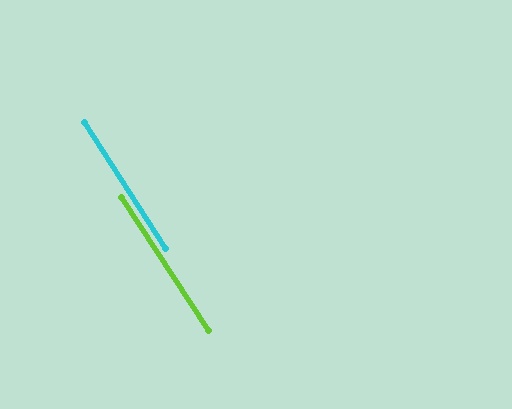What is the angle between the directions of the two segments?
Approximately 0 degrees.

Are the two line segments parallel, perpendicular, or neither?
Parallel — their directions differ by only 0.3°.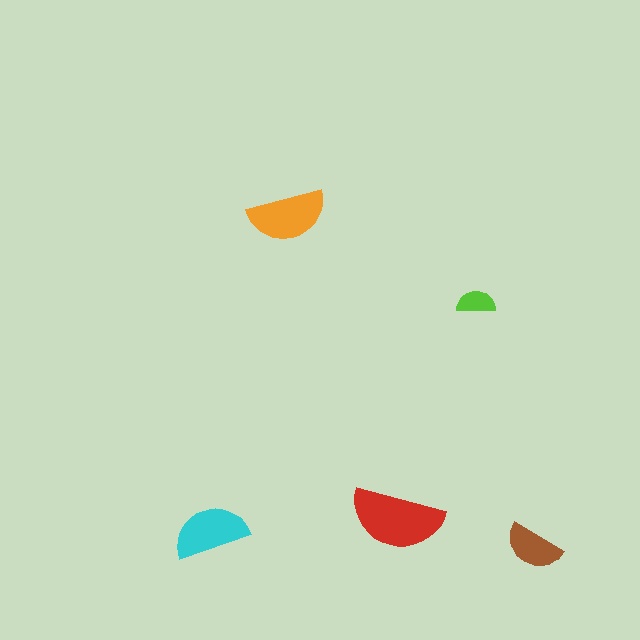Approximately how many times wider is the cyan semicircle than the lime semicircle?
About 2 times wider.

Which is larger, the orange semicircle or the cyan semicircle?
The orange one.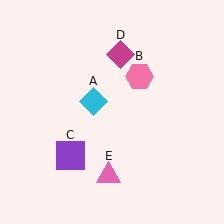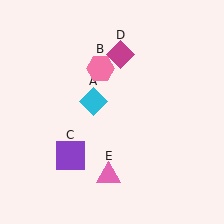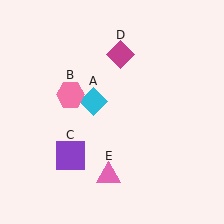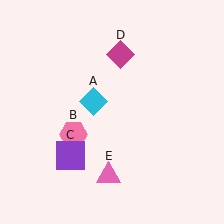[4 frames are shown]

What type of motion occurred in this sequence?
The pink hexagon (object B) rotated counterclockwise around the center of the scene.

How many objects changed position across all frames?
1 object changed position: pink hexagon (object B).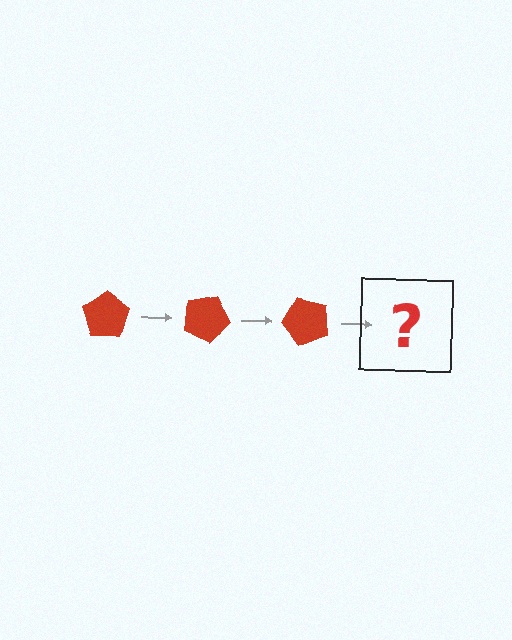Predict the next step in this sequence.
The next step is a red pentagon rotated 75 degrees.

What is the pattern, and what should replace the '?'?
The pattern is that the pentagon rotates 25 degrees each step. The '?' should be a red pentagon rotated 75 degrees.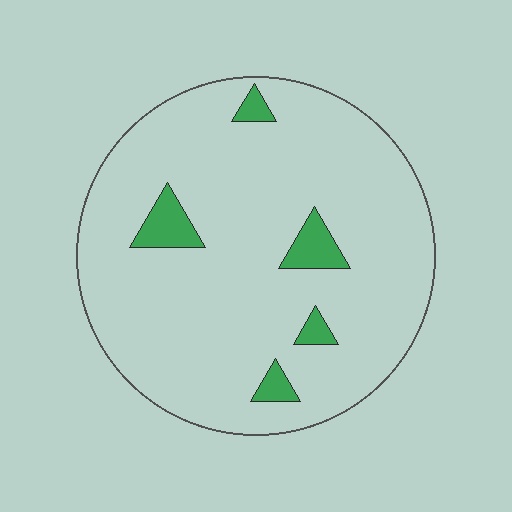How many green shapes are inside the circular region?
5.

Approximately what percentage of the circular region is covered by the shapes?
Approximately 10%.